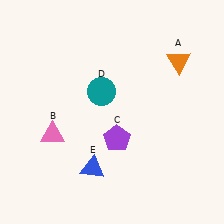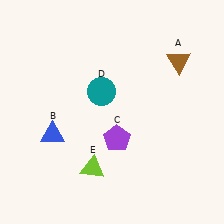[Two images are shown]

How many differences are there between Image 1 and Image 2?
There are 3 differences between the two images.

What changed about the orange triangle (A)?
In Image 1, A is orange. In Image 2, it changed to brown.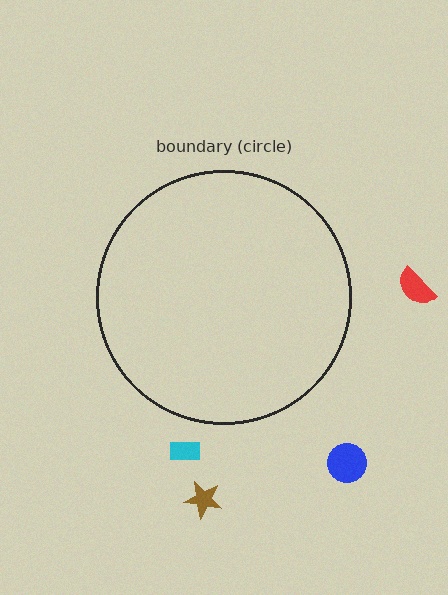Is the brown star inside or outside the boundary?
Outside.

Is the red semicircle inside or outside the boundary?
Outside.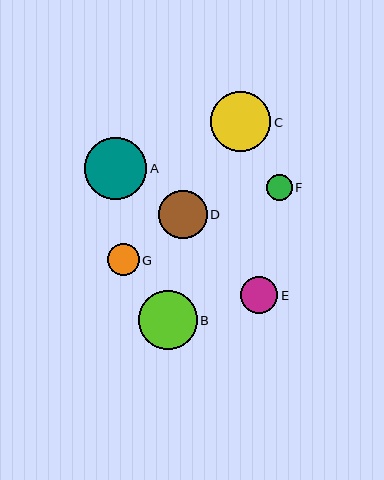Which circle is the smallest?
Circle F is the smallest with a size of approximately 26 pixels.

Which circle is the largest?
Circle A is the largest with a size of approximately 62 pixels.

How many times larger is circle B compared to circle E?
Circle B is approximately 1.6 times the size of circle E.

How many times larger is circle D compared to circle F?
Circle D is approximately 1.9 times the size of circle F.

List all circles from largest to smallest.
From largest to smallest: A, C, B, D, E, G, F.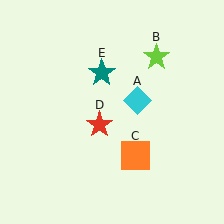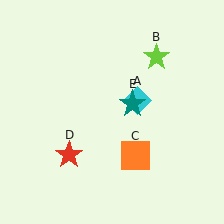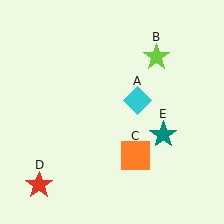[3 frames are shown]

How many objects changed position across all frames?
2 objects changed position: red star (object D), teal star (object E).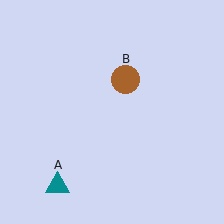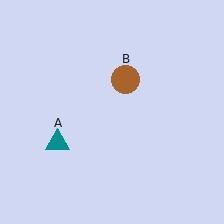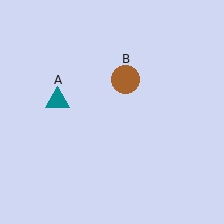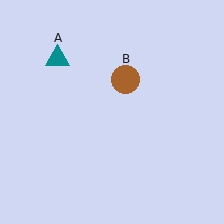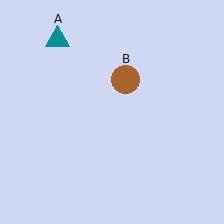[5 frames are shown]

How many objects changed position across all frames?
1 object changed position: teal triangle (object A).